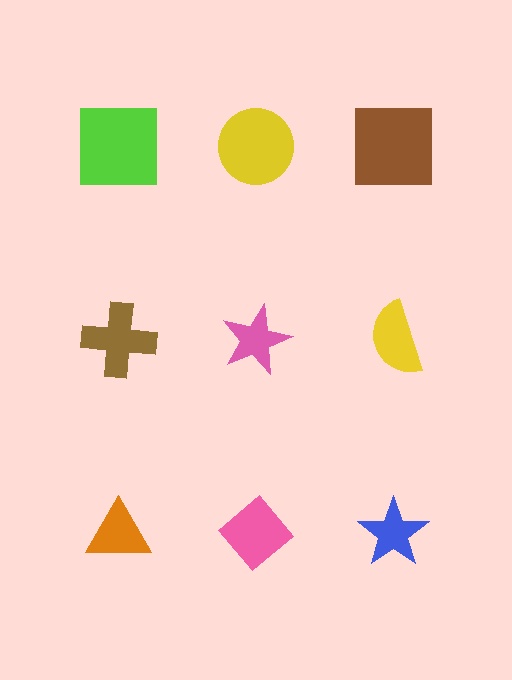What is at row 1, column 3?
A brown square.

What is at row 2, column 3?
A yellow semicircle.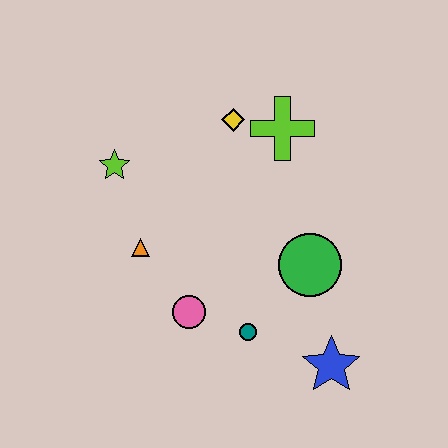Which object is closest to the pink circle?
The teal circle is closest to the pink circle.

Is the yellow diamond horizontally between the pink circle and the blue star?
Yes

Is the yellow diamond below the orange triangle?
No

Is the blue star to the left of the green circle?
No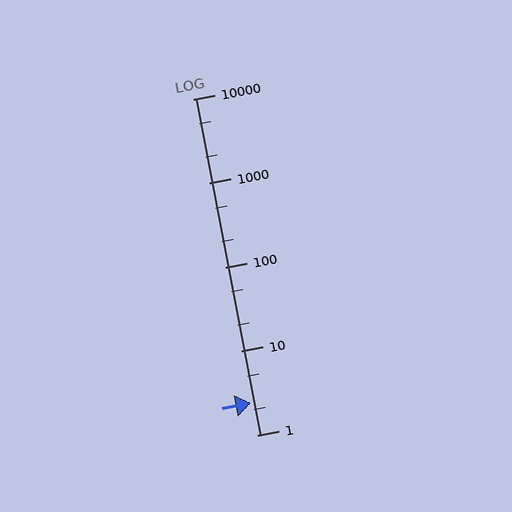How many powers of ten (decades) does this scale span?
The scale spans 4 decades, from 1 to 10000.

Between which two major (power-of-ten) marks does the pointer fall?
The pointer is between 1 and 10.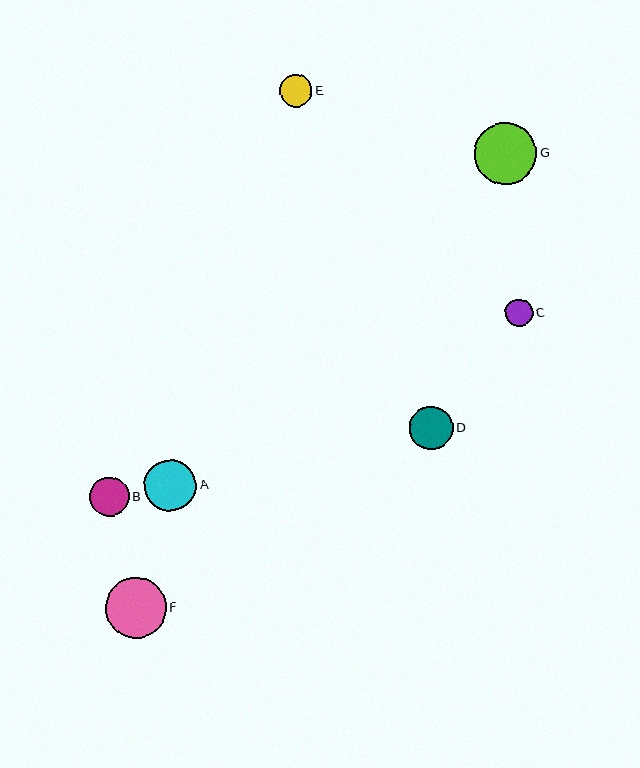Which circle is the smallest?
Circle C is the smallest with a size of approximately 27 pixels.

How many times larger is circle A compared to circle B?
Circle A is approximately 1.3 times the size of circle B.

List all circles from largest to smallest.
From largest to smallest: G, F, A, D, B, E, C.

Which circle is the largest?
Circle G is the largest with a size of approximately 63 pixels.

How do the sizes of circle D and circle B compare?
Circle D and circle B are approximately the same size.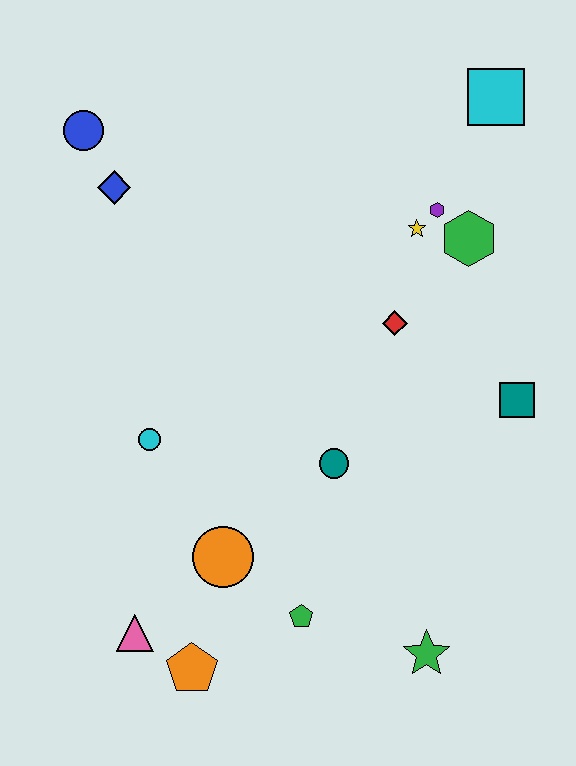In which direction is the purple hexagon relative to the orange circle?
The purple hexagon is above the orange circle.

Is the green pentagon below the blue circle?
Yes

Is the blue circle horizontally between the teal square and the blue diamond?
No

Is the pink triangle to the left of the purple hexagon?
Yes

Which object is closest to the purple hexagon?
The yellow star is closest to the purple hexagon.